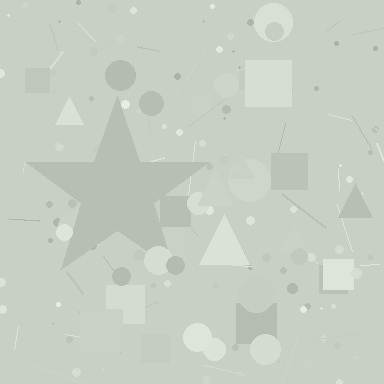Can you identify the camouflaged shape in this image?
The camouflaged shape is a star.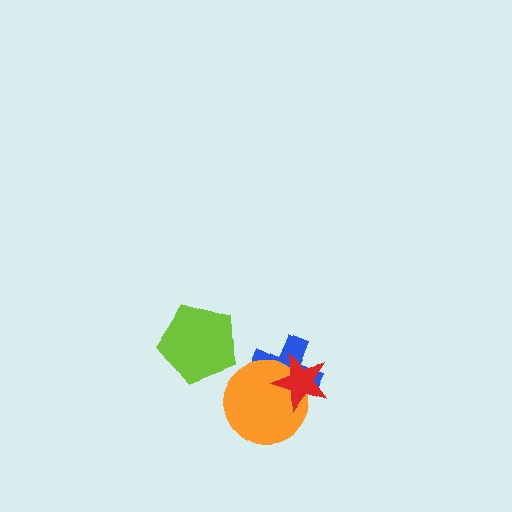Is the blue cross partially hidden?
Yes, it is partially covered by another shape.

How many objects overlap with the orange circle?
2 objects overlap with the orange circle.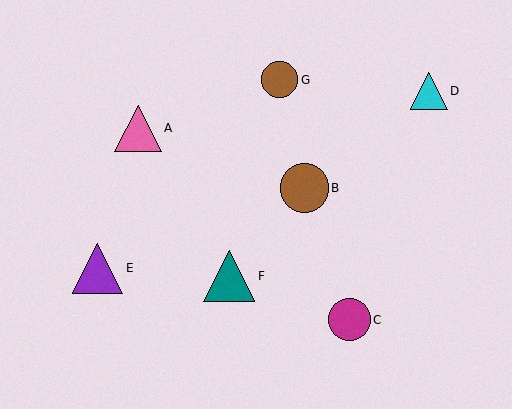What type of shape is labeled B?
Shape B is a brown circle.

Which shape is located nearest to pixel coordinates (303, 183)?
The brown circle (labeled B) at (304, 188) is nearest to that location.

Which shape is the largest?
The teal triangle (labeled F) is the largest.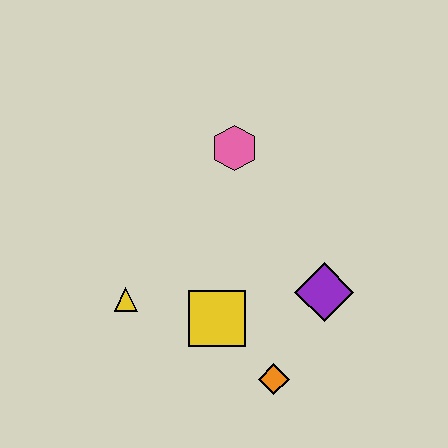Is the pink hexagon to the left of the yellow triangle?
No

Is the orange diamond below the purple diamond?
Yes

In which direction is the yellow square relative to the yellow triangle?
The yellow square is to the right of the yellow triangle.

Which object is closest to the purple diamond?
The orange diamond is closest to the purple diamond.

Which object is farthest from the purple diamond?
The yellow triangle is farthest from the purple diamond.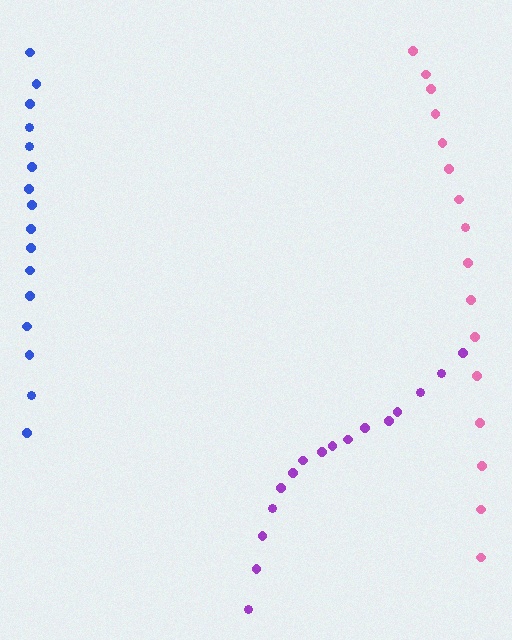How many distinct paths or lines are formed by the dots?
There are 3 distinct paths.